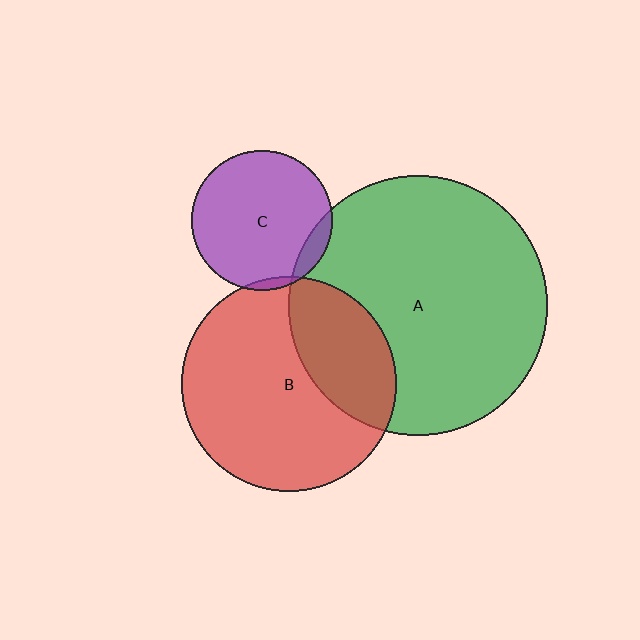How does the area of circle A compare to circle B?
Approximately 1.5 times.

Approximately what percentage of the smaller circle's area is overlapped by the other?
Approximately 5%.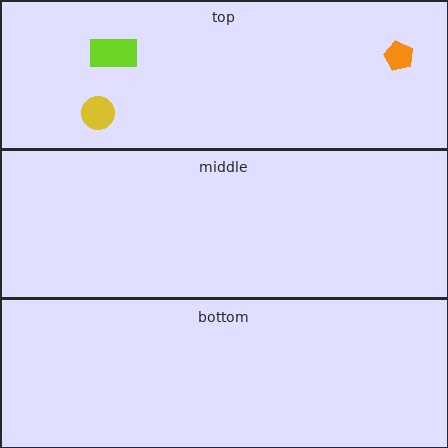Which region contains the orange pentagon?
The top region.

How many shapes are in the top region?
3.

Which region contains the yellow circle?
The top region.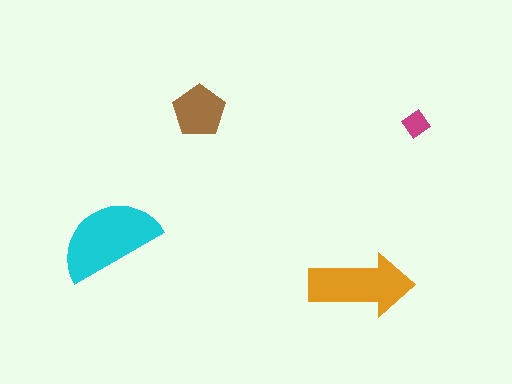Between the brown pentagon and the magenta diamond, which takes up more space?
The brown pentagon.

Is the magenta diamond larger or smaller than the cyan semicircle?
Smaller.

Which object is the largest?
The cyan semicircle.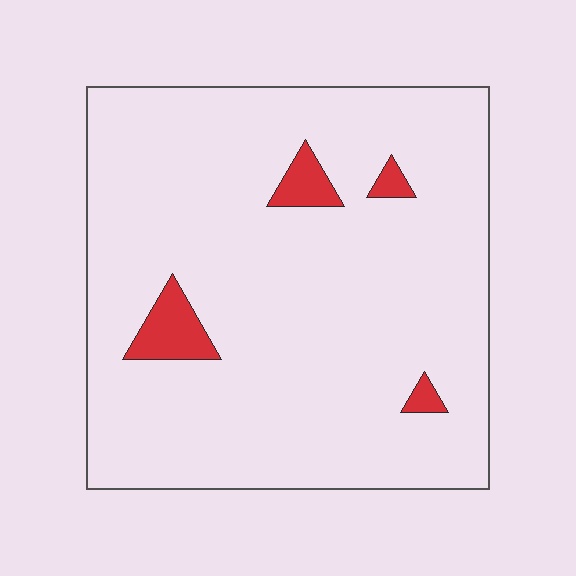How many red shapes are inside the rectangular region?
4.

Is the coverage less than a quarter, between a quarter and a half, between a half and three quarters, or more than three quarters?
Less than a quarter.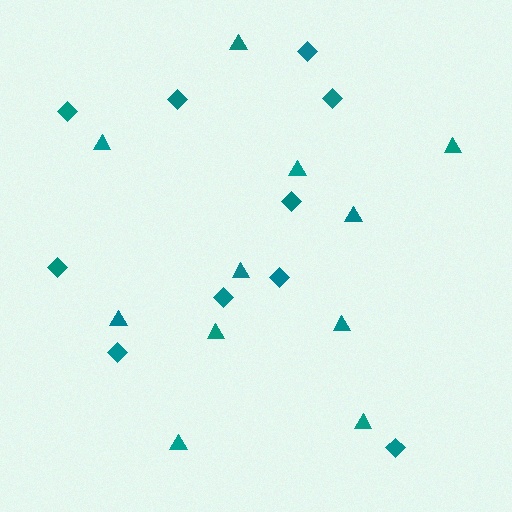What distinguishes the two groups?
There are 2 groups: one group of triangles (11) and one group of diamonds (10).